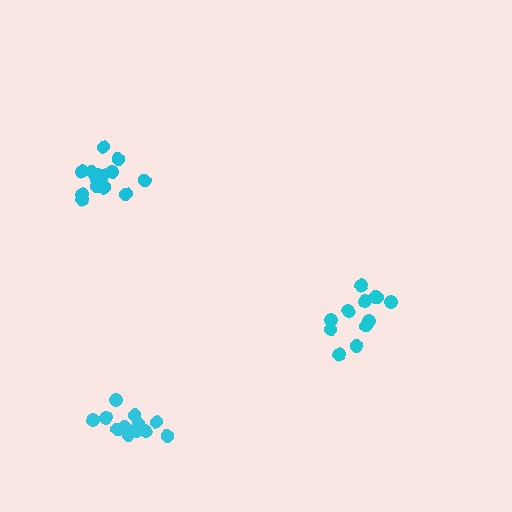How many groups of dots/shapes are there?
There are 3 groups.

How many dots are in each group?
Group 1: 14 dots, Group 2: 12 dots, Group 3: 14 dots (40 total).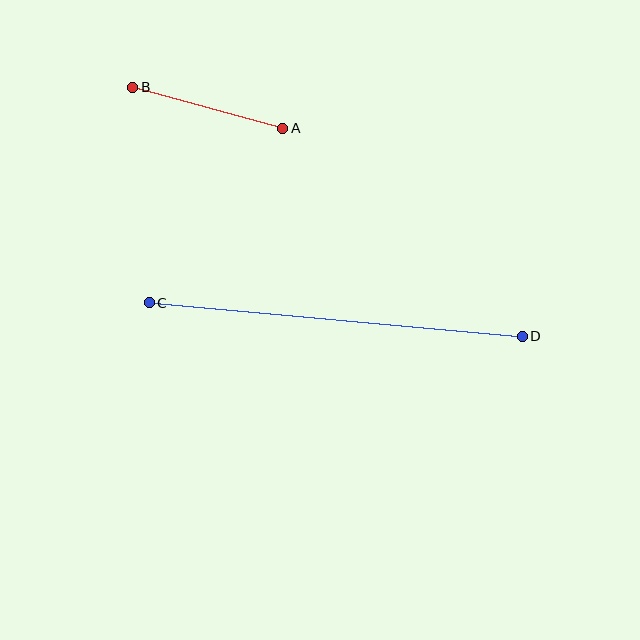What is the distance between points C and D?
The distance is approximately 374 pixels.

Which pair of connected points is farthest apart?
Points C and D are farthest apart.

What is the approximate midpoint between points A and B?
The midpoint is at approximately (208, 108) pixels.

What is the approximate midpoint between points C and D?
The midpoint is at approximately (336, 319) pixels.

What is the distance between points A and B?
The distance is approximately 155 pixels.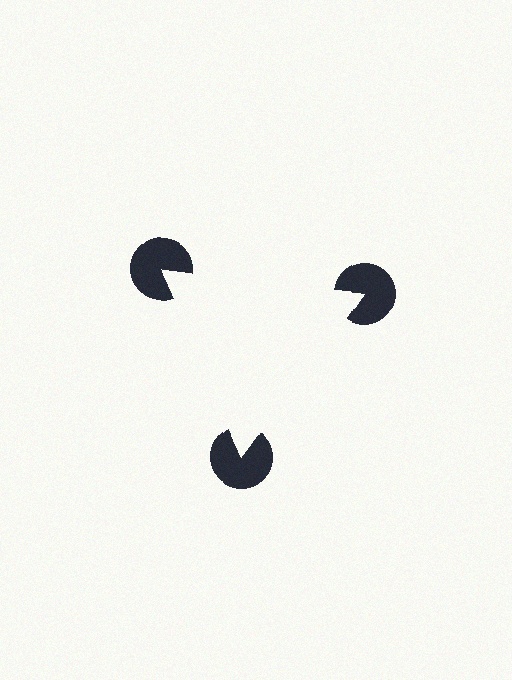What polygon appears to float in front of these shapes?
An illusory triangle — its edges are inferred from the aligned wedge cuts in the pac-man discs, not physically drawn.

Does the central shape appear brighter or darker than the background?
It typically appears slightly brighter than the background, even though no actual brightness change is drawn.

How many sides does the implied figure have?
3 sides.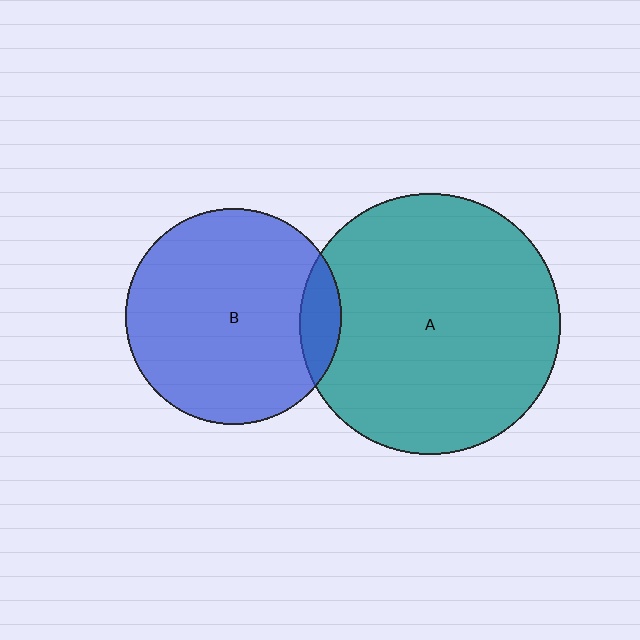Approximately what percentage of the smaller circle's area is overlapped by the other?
Approximately 10%.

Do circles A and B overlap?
Yes.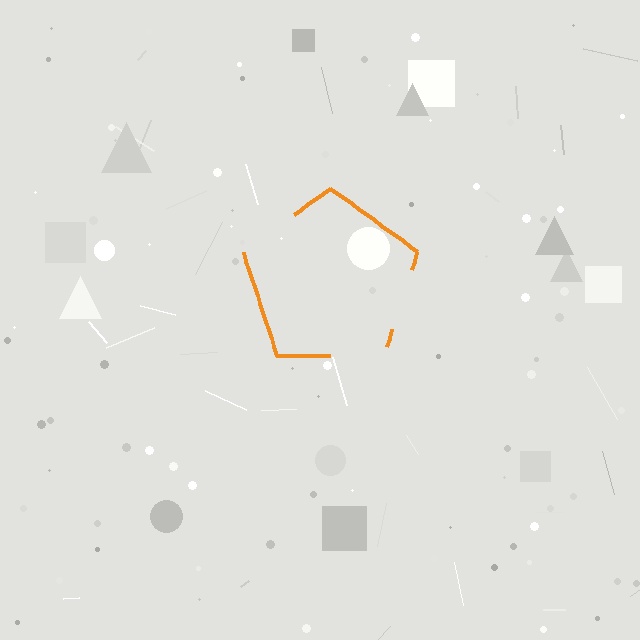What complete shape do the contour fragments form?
The contour fragments form a pentagon.